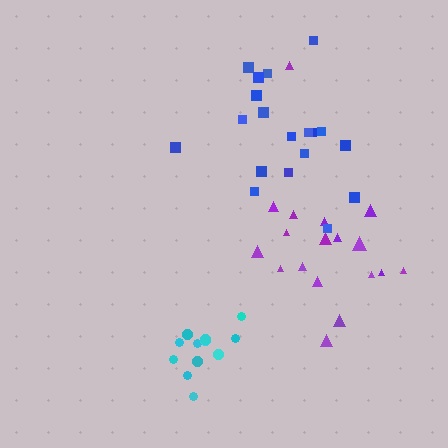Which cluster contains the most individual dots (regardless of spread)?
Blue (19).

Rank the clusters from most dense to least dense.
cyan, blue, purple.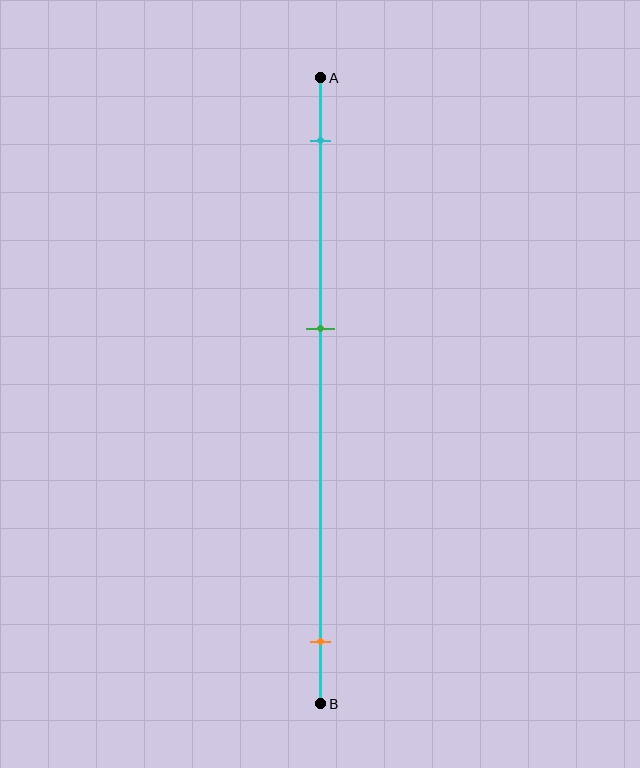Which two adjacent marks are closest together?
The cyan and green marks are the closest adjacent pair.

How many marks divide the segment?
There are 3 marks dividing the segment.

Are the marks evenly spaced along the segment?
No, the marks are not evenly spaced.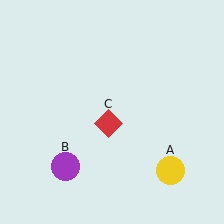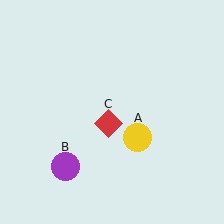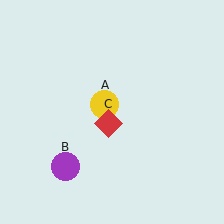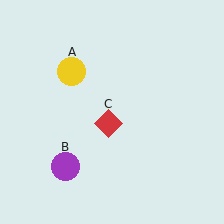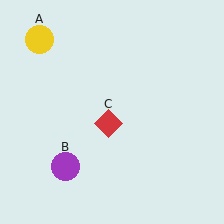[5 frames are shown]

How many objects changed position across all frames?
1 object changed position: yellow circle (object A).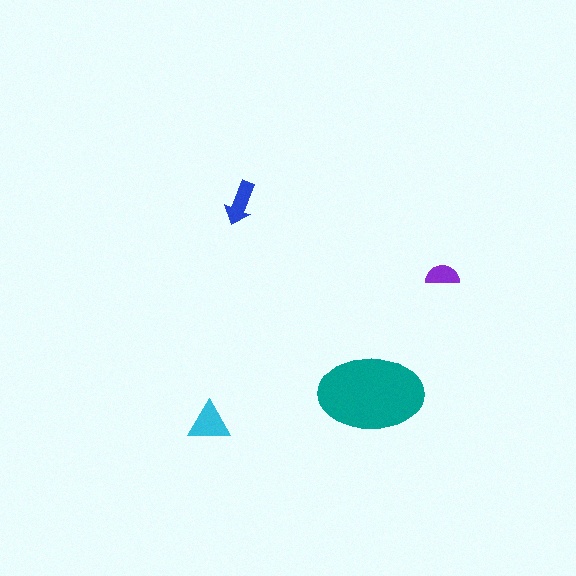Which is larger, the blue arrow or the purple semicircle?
The blue arrow.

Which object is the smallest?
The purple semicircle.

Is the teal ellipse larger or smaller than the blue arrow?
Larger.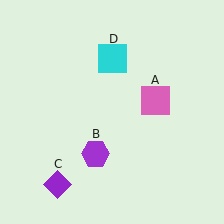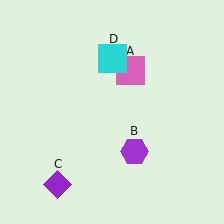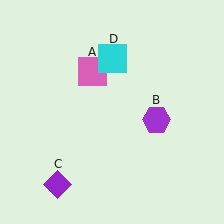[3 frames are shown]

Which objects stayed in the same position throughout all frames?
Purple diamond (object C) and cyan square (object D) remained stationary.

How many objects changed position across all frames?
2 objects changed position: pink square (object A), purple hexagon (object B).